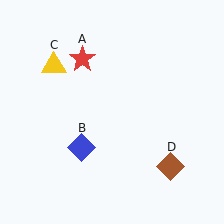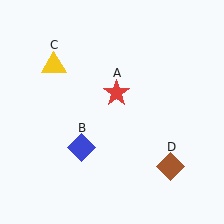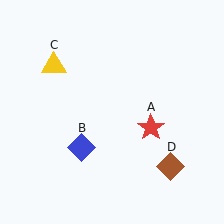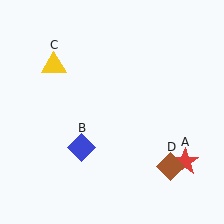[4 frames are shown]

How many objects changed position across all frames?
1 object changed position: red star (object A).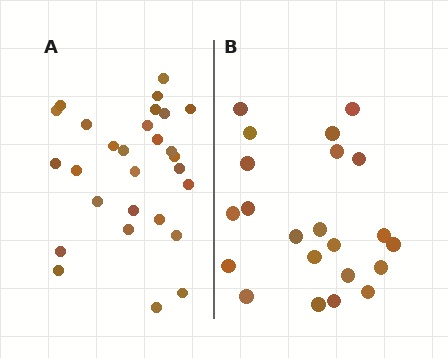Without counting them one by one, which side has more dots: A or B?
Region A (the left region) has more dots.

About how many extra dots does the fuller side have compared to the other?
Region A has about 6 more dots than region B.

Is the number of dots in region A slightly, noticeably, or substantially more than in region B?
Region A has noticeably more, but not dramatically so. The ratio is roughly 1.3 to 1.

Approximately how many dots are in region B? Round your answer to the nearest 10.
About 20 dots. (The exact count is 22, which rounds to 20.)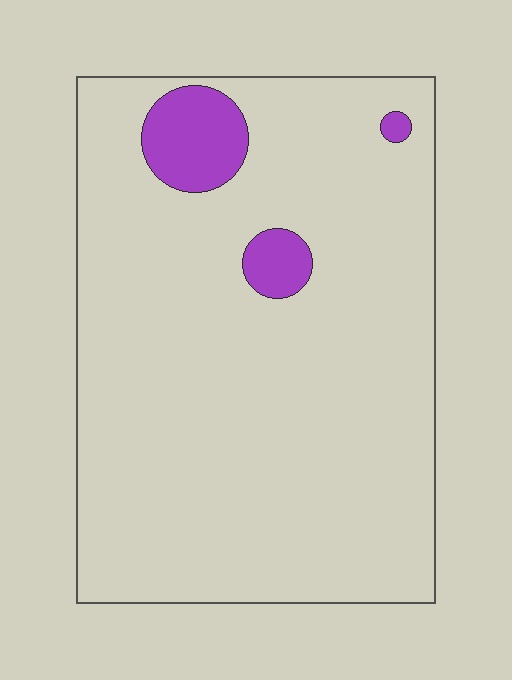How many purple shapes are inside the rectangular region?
3.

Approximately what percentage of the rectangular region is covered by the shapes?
Approximately 5%.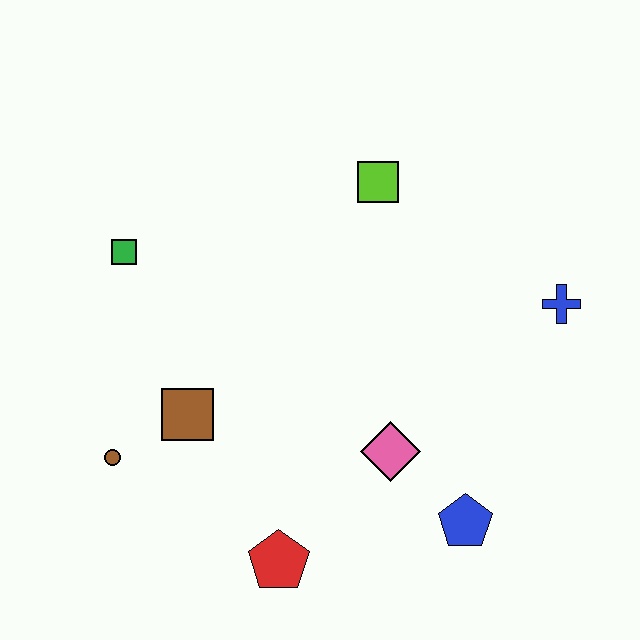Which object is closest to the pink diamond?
The blue pentagon is closest to the pink diamond.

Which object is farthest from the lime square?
The red pentagon is farthest from the lime square.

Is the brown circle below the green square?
Yes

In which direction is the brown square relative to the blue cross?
The brown square is to the left of the blue cross.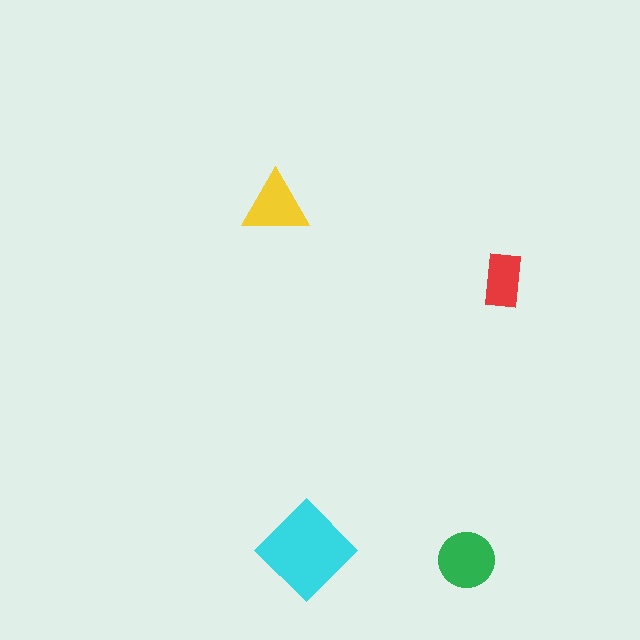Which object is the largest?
The cyan diamond.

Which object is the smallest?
The red rectangle.